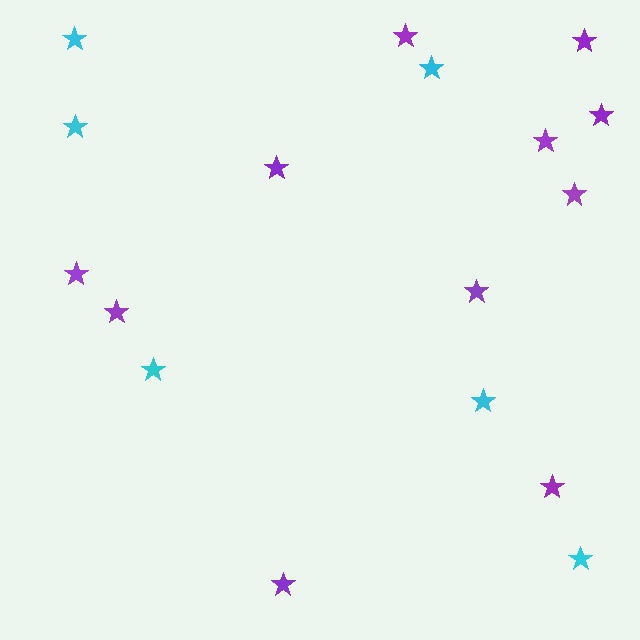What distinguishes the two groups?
There are 2 groups: one group of purple stars (11) and one group of cyan stars (6).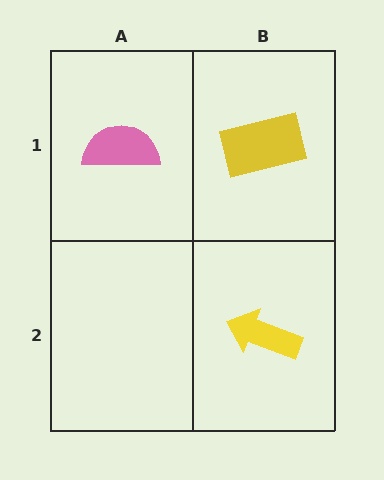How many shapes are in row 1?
2 shapes.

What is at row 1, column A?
A pink semicircle.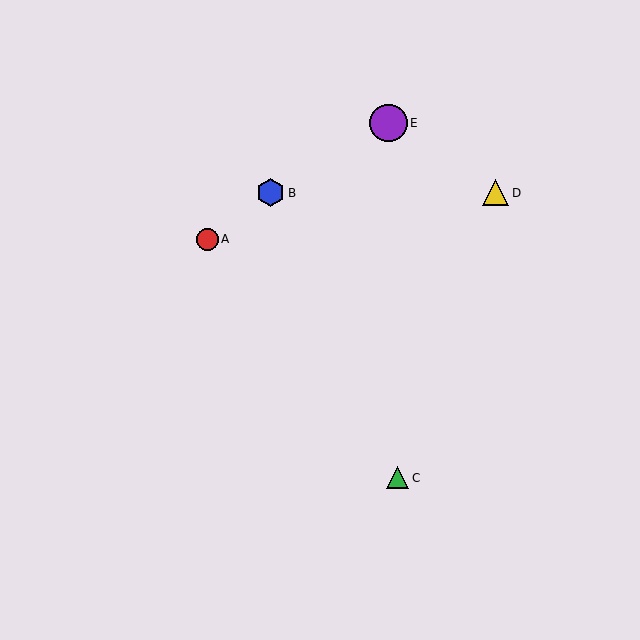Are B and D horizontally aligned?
Yes, both are at y≈193.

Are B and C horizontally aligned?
No, B is at y≈193 and C is at y≈478.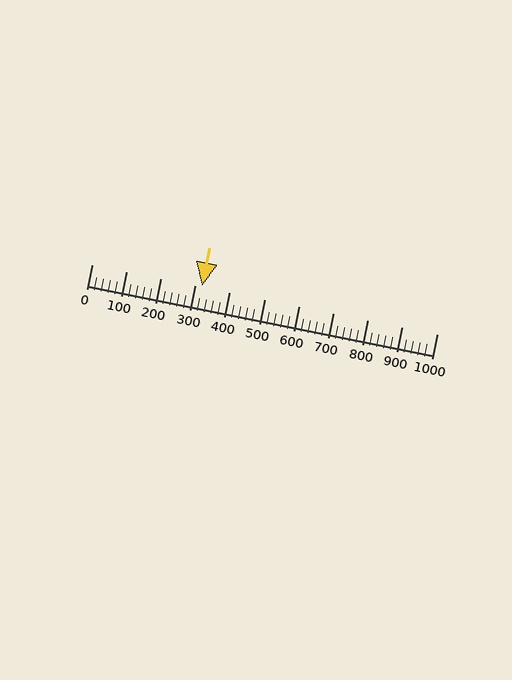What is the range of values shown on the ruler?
The ruler shows values from 0 to 1000.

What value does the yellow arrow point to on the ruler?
The yellow arrow points to approximately 320.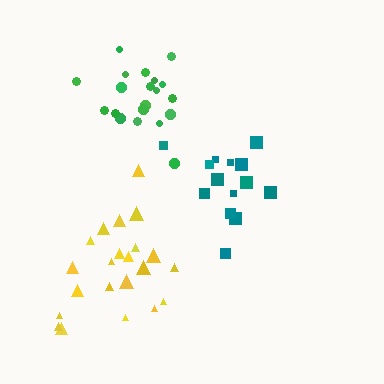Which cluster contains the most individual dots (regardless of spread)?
Yellow (22).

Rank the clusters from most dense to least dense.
green, teal, yellow.